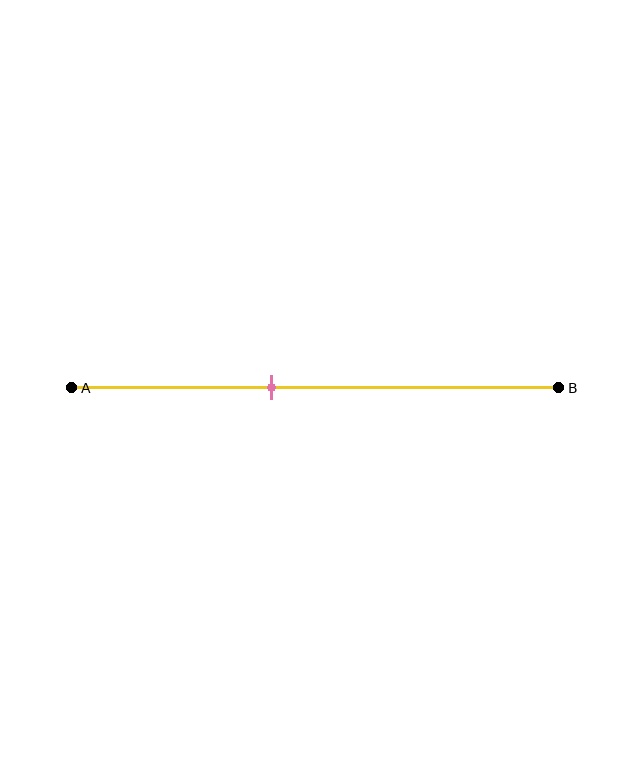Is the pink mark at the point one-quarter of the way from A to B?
No, the mark is at about 40% from A, not at the 25% one-quarter point.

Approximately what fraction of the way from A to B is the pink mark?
The pink mark is approximately 40% of the way from A to B.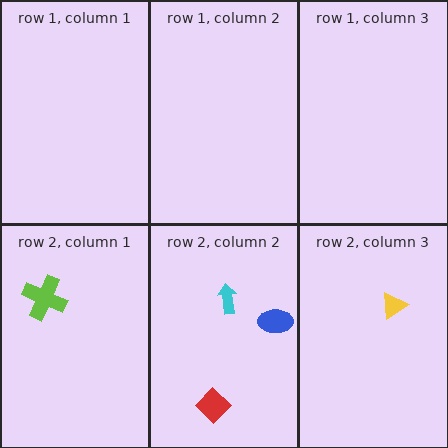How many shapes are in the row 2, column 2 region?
3.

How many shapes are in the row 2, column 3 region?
1.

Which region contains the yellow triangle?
The row 2, column 3 region.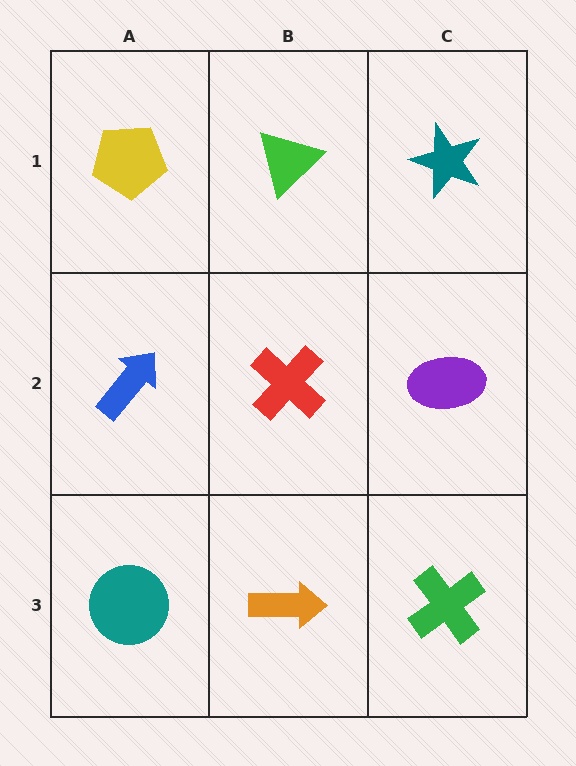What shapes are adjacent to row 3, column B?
A red cross (row 2, column B), a teal circle (row 3, column A), a green cross (row 3, column C).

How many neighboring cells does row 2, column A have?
3.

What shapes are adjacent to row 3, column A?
A blue arrow (row 2, column A), an orange arrow (row 3, column B).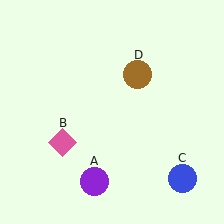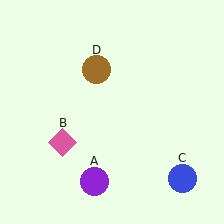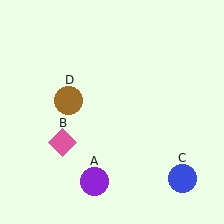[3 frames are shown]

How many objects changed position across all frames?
1 object changed position: brown circle (object D).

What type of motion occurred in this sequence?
The brown circle (object D) rotated counterclockwise around the center of the scene.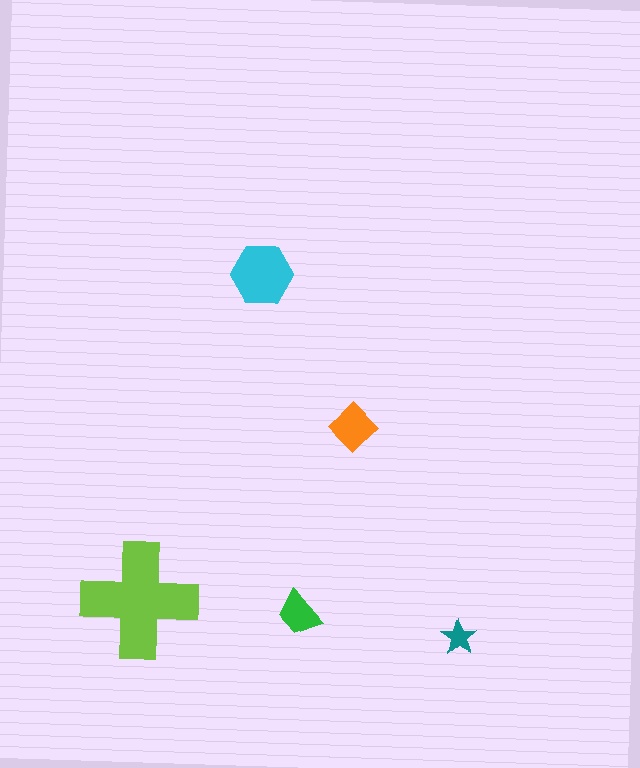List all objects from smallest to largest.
The teal star, the green trapezoid, the orange diamond, the cyan hexagon, the lime cross.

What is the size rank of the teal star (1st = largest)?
5th.